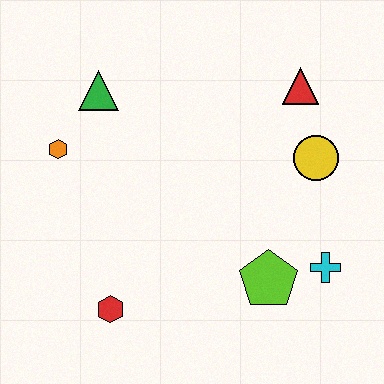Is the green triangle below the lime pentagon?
No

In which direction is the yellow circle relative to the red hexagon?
The yellow circle is to the right of the red hexagon.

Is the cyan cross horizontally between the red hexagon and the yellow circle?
No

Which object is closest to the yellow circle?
The red triangle is closest to the yellow circle.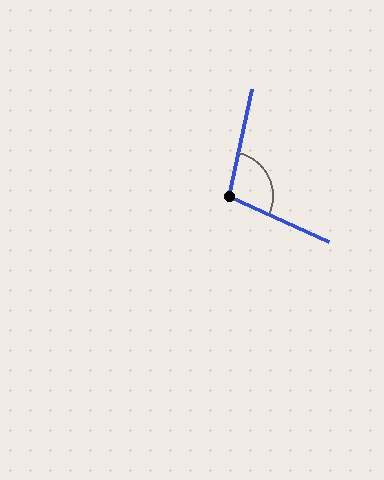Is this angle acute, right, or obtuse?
It is obtuse.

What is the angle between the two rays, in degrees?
Approximately 102 degrees.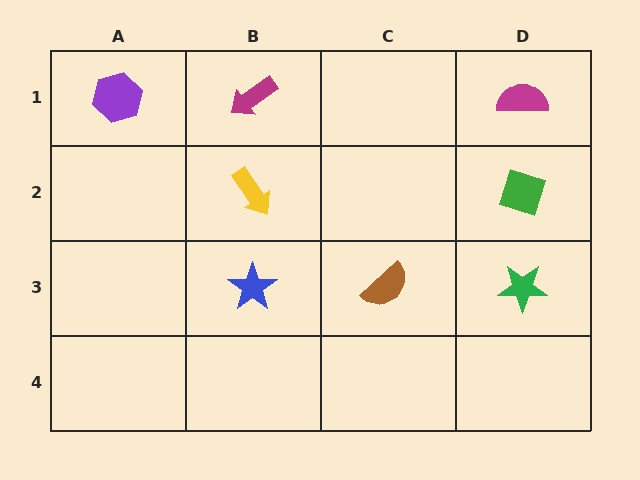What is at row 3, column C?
A brown semicircle.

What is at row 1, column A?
A purple hexagon.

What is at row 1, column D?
A magenta semicircle.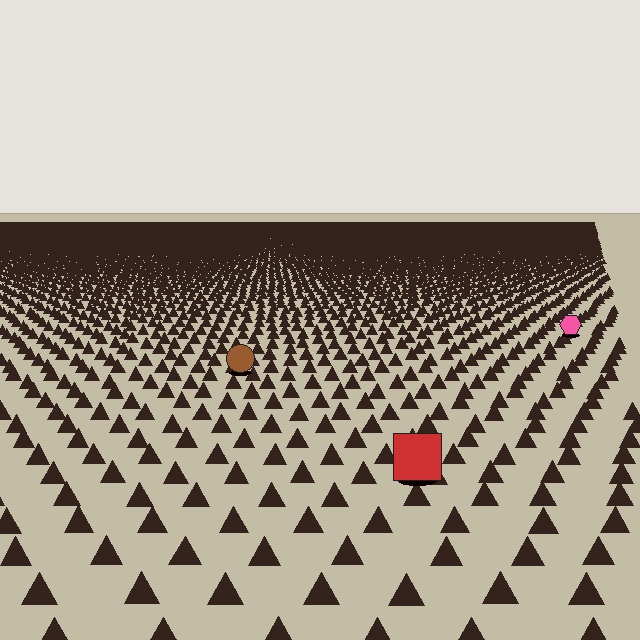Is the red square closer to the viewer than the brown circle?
Yes. The red square is closer — you can tell from the texture gradient: the ground texture is coarser near it.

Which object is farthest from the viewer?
The pink hexagon is farthest from the viewer. It appears smaller and the ground texture around it is denser.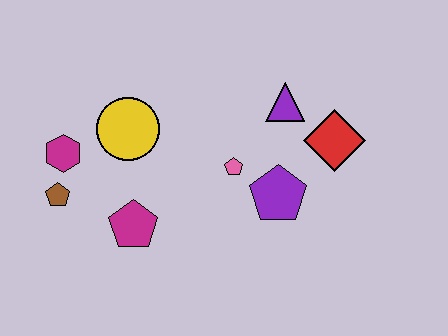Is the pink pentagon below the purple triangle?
Yes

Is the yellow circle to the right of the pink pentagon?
No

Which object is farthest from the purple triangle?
The brown pentagon is farthest from the purple triangle.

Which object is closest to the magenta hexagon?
The brown pentagon is closest to the magenta hexagon.